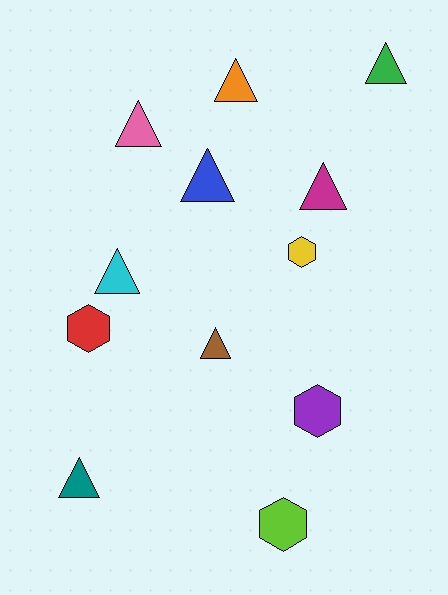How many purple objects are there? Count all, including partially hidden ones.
There is 1 purple object.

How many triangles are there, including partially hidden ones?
There are 8 triangles.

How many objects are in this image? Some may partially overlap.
There are 12 objects.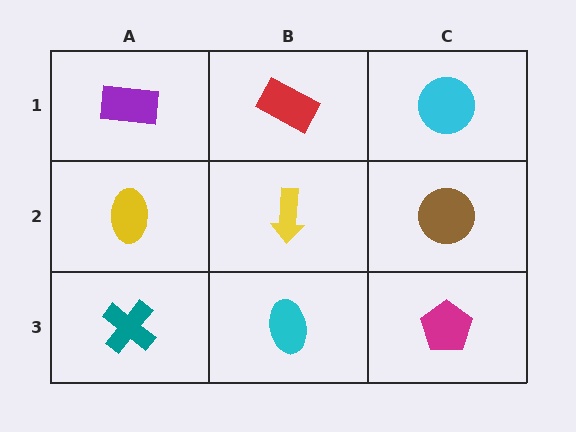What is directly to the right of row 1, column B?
A cyan circle.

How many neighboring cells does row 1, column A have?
2.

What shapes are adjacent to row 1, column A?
A yellow ellipse (row 2, column A), a red rectangle (row 1, column B).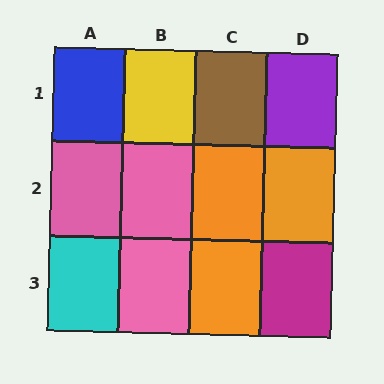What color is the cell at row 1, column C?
Brown.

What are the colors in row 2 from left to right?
Pink, pink, orange, orange.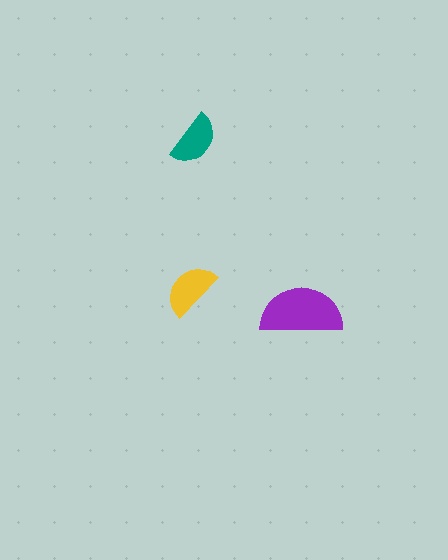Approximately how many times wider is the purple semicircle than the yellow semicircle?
About 1.5 times wider.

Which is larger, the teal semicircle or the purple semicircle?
The purple one.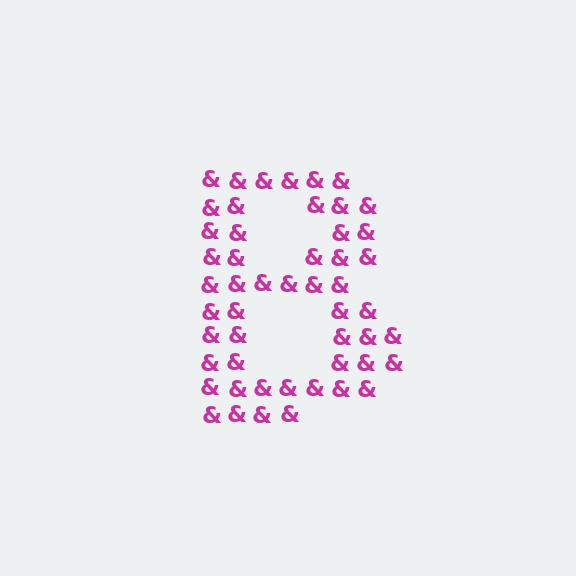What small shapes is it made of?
It is made of small ampersands.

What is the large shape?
The large shape is the letter B.